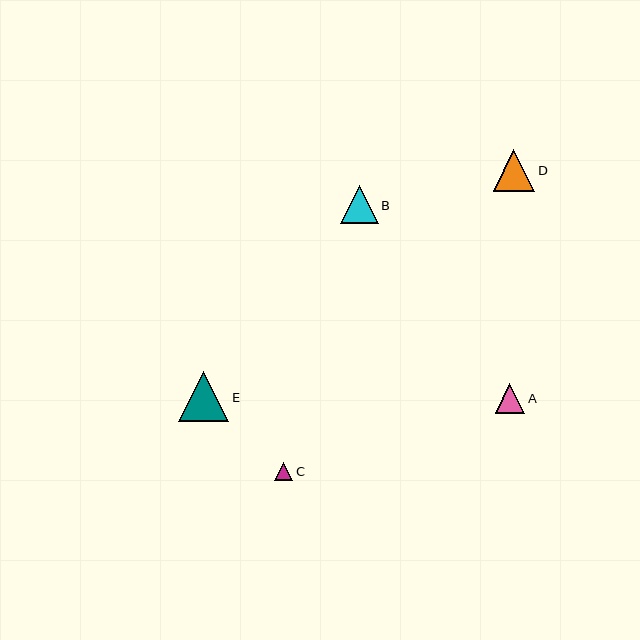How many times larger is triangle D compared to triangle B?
Triangle D is approximately 1.1 times the size of triangle B.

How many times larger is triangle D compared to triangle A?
Triangle D is approximately 1.4 times the size of triangle A.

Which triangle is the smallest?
Triangle C is the smallest with a size of approximately 18 pixels.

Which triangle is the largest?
Triangle E is the largest with a size of approximately 50 pixels.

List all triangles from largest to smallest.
From largest to smallest: E, D, B, A, C.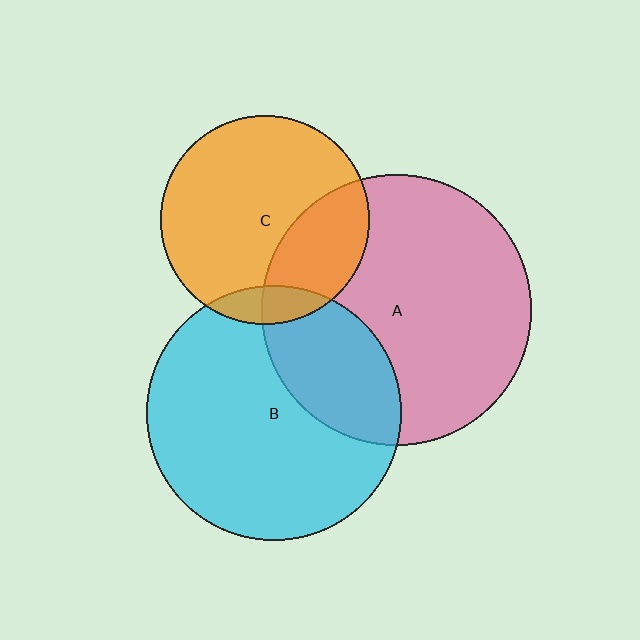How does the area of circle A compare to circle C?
Approximately 1.7 times.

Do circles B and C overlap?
Yes.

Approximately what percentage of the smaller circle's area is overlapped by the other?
Approximately 10%.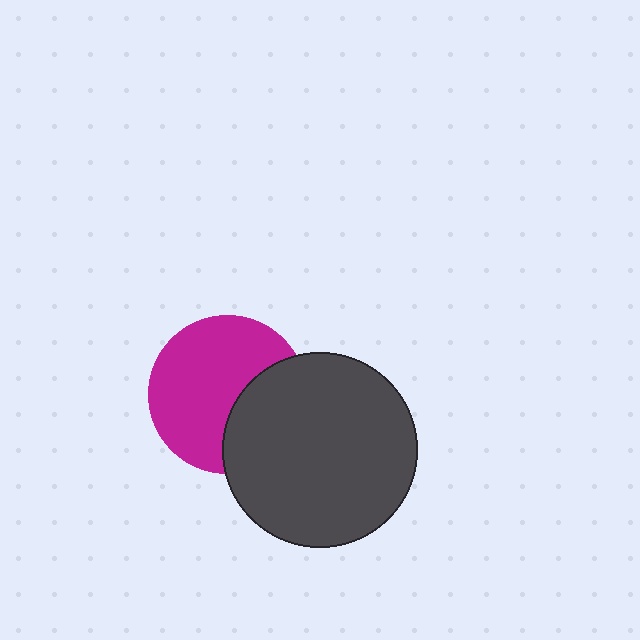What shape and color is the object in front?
The object in front is a dark gray circle.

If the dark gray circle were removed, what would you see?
You would see the complete magenta circle.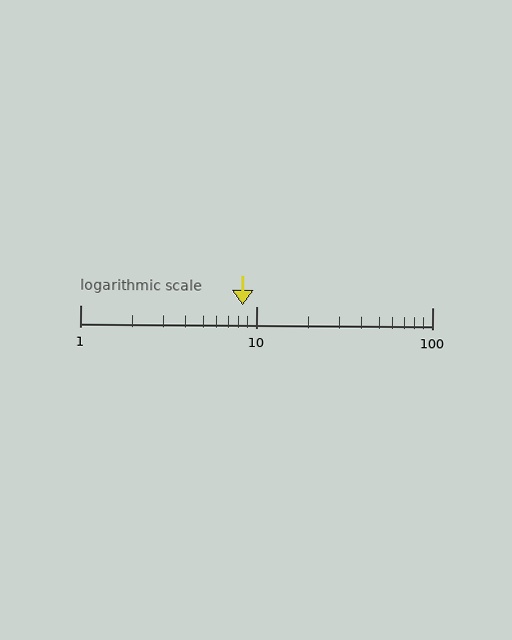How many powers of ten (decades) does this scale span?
The scale spans 2 decades, from 1 to 100.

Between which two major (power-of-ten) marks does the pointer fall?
The pointer is between 1 and 10.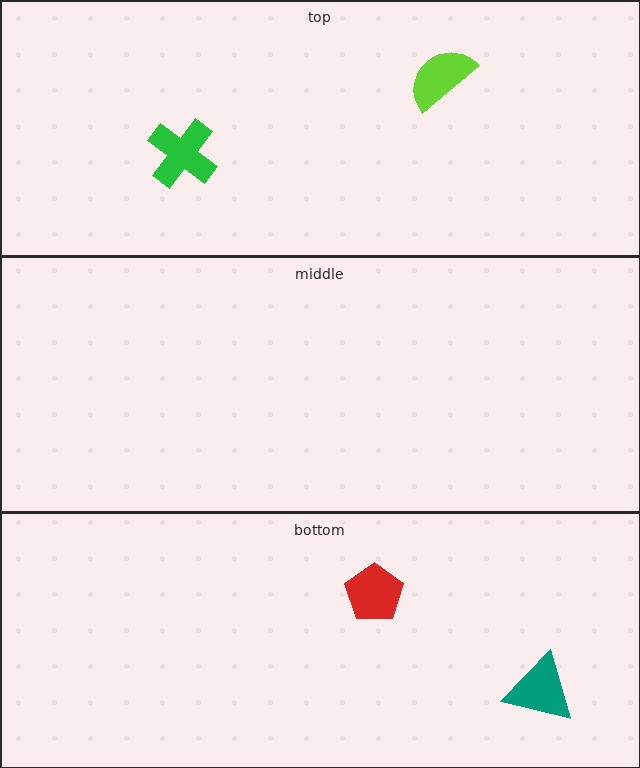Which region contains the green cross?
The top region.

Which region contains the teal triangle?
The bottom region.